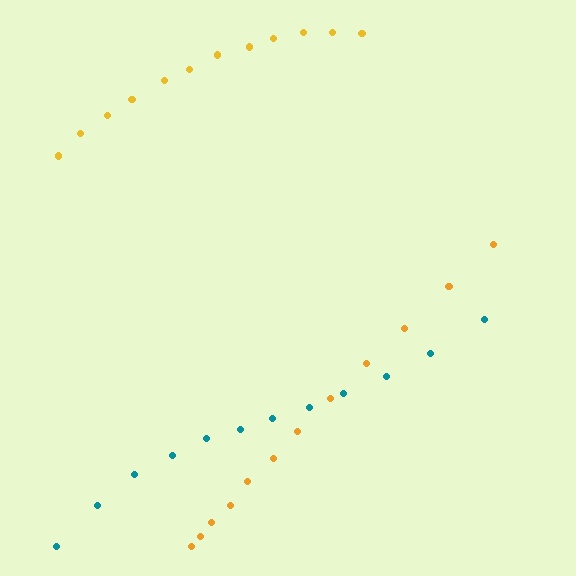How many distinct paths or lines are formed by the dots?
There are 3 distinct paths.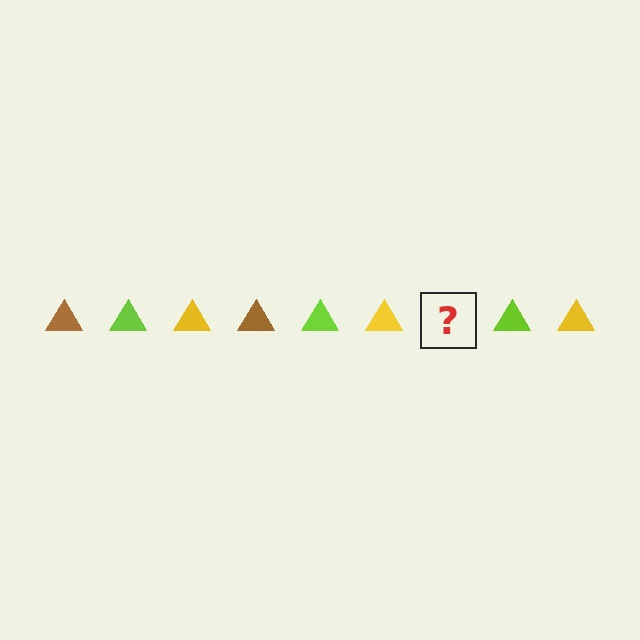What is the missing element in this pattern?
The missing element is a brown triangle.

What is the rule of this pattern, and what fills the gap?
The rule is that the pattern cycles through brown, lime, yellow triangles. The gap should be filled with a brown triangle.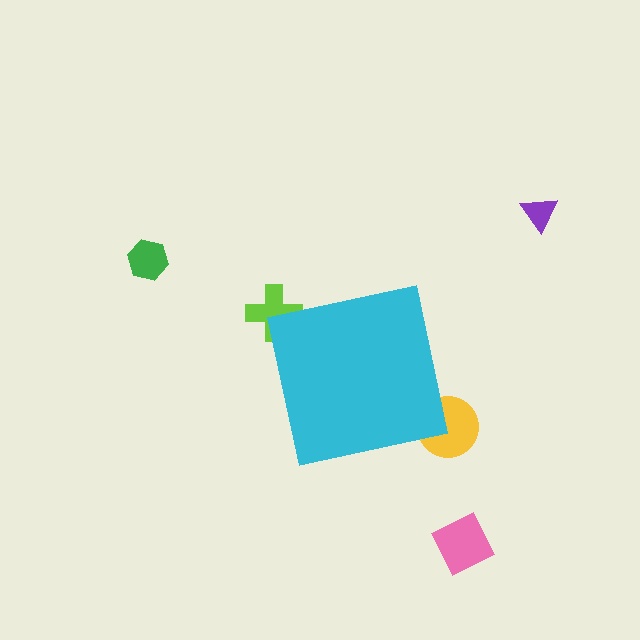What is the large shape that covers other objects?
A cyan square.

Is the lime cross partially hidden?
Yes, the lime cross is partially hidden behind the cyan square.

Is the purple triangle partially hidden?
No, the purple triangle is fully visible.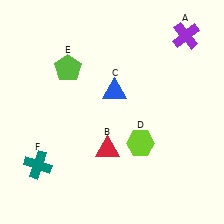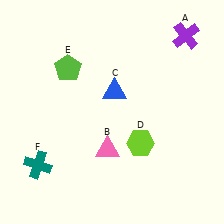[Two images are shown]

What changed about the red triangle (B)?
In Image 1, B is red. In Image 2, it changed to pink.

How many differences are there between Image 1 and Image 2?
There is 1 difference between the two images.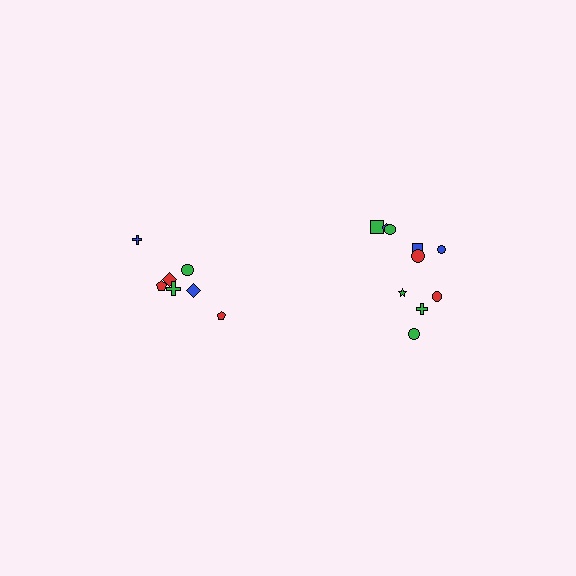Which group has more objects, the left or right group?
The right group.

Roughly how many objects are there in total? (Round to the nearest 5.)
Roughly 15 objects in total.